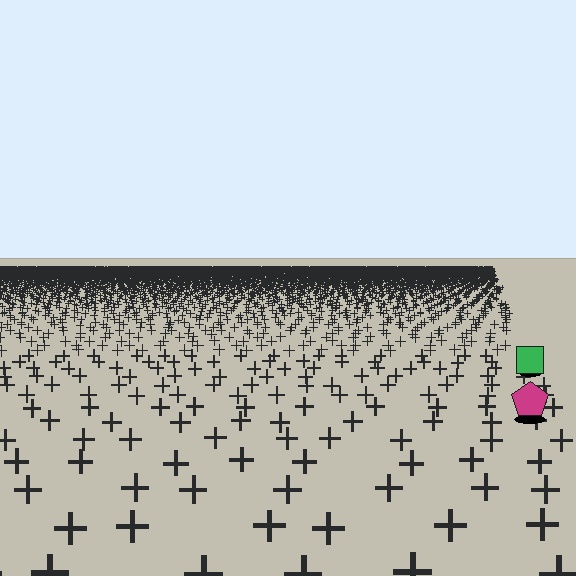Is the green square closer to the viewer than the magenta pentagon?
No. The magenta pentagon is closer — you can tell from the texture gradient: the ground texture is coarser near it.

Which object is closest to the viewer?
The magenta pentagon is closest. The texture marks near it are larger and more spread out.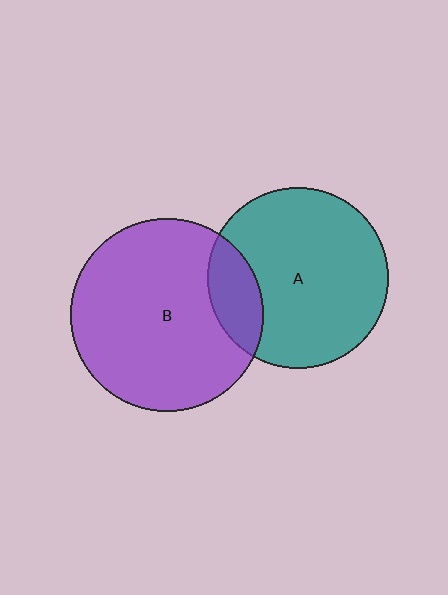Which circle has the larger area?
Circle B (purple).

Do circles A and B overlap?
Yes.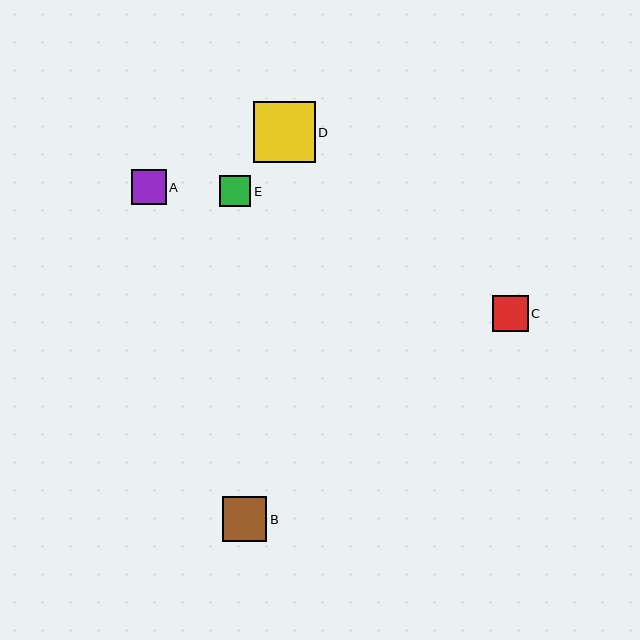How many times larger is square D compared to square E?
Square D is approximately 2.0 times the size of square E.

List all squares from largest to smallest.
From largest to smallest: D, B, C, A, E.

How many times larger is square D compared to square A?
Square D is approximately 1.8 times the size of square A.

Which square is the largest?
Square D is the largest with a size of approximately 61 pixels.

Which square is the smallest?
Square E is the smallest with a size of approximately 31 pixels.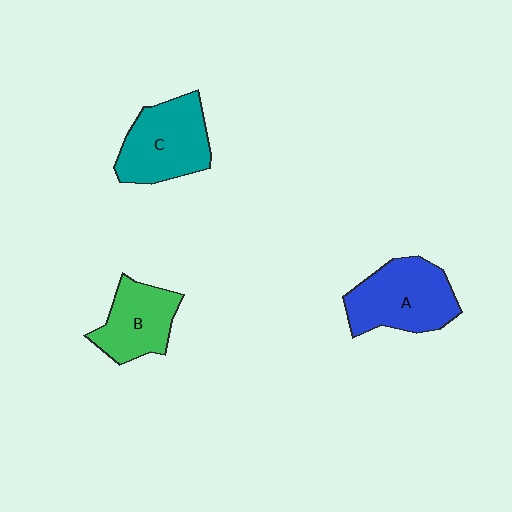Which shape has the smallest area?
Shape B (green).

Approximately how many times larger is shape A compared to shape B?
Approximately 1.3 times.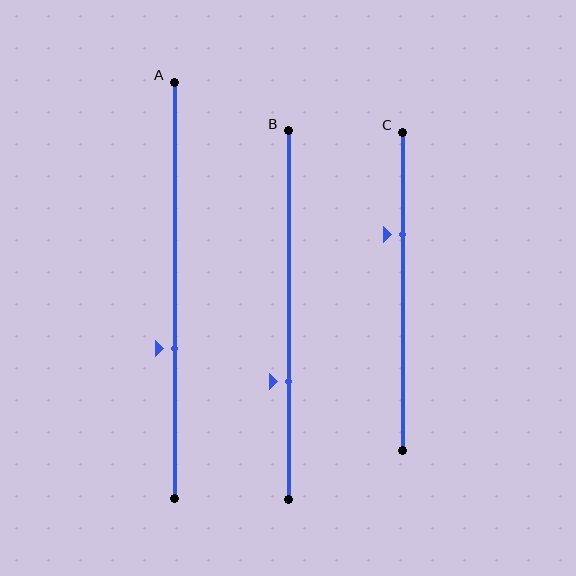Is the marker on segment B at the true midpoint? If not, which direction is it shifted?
No, the marker on segment B is shifted downward by about 18% of the segment length.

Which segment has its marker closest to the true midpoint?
Segment A has its marker closest to the true midpoint.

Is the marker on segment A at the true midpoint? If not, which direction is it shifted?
No, the marker on segment A is shifted downward by about 14% of the segment length.